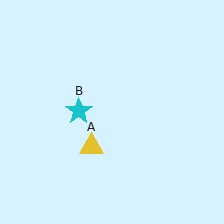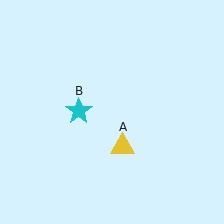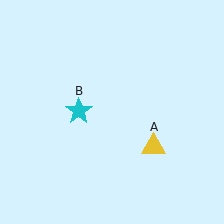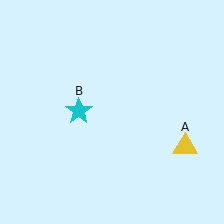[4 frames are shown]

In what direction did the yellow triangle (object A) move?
The yellow triangle (object A) moved right.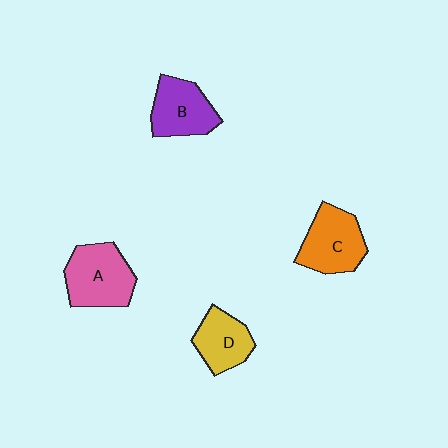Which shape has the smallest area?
Shape D (yellow).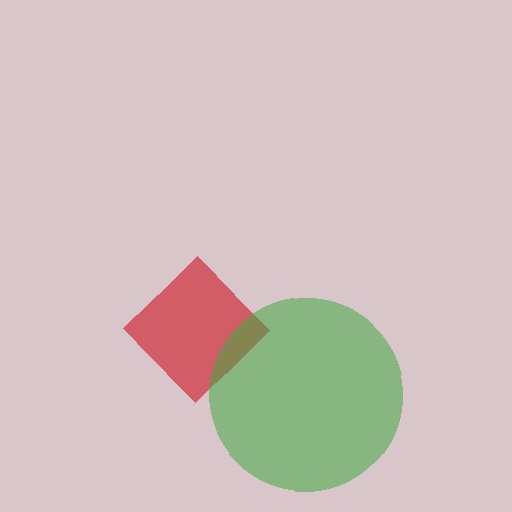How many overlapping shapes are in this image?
There are 2 overlapping shapes in the image.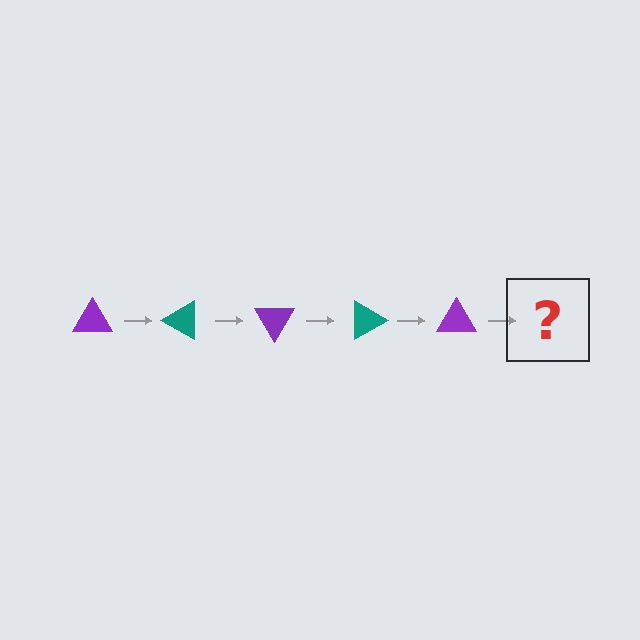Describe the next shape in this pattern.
It should be a teal triangle, rotated 150 degrees from the start.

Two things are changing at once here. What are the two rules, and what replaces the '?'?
The two rules are that it rotates 30 degrees each step and the color cycles through purple and teal. The '?' should be a teal triangle, rotated 150 degrees from the start.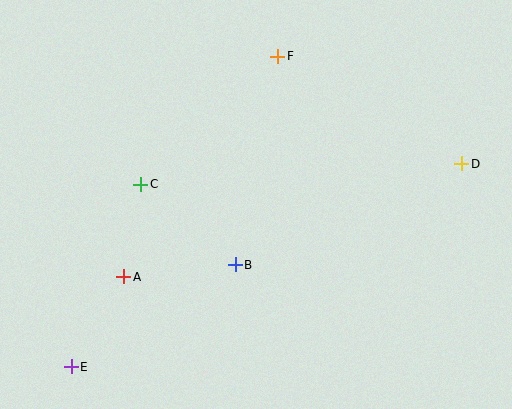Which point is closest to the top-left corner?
Point C is closest to the top-left corner.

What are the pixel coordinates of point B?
Point B is at (235, 265).